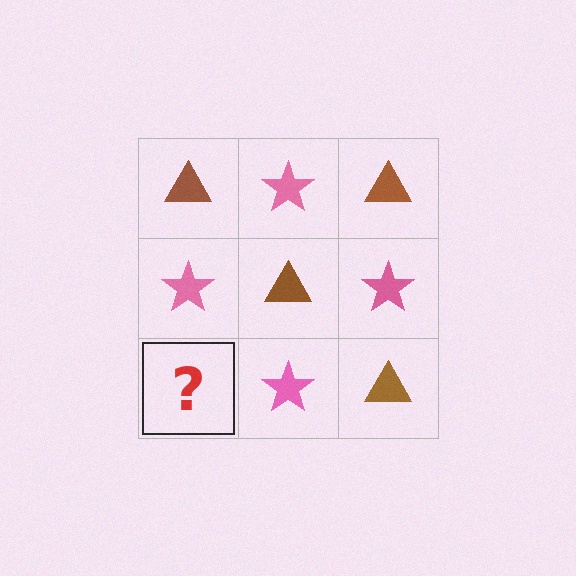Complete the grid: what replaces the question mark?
The question mark should be replaced with a brown triangle.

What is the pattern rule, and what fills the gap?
The rule is that it alternates brown triangle and pink star in a checkerboard pattern. The gap should be filled with a brown triangle.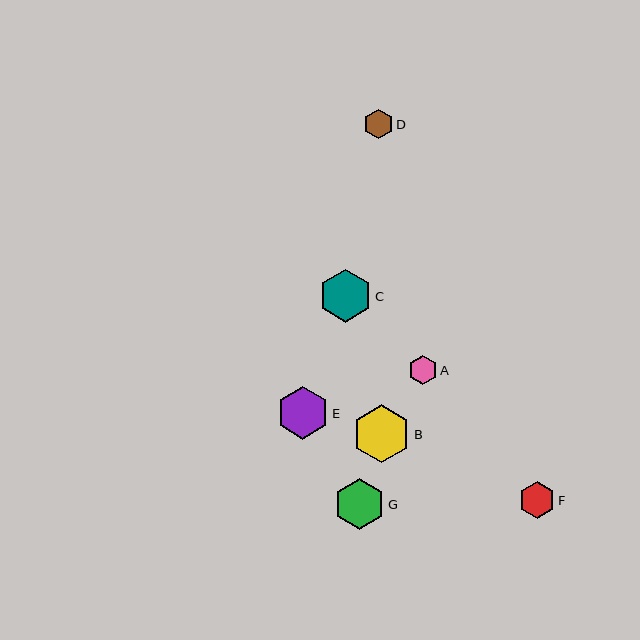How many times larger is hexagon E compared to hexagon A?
Hexagon E is approximately 1.8 times the size of hexagon A.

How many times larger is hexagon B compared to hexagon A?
Hexagon B is approximately 2.0 times the size of hexagon A.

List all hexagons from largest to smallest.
From largest to smallest: B, C, E, G, F, D, A.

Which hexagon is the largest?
Hexagon B is the largest with a size of approximately 58 pixels.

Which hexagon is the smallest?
Hexagon A is the smallest with a size of approximately 29 pixels.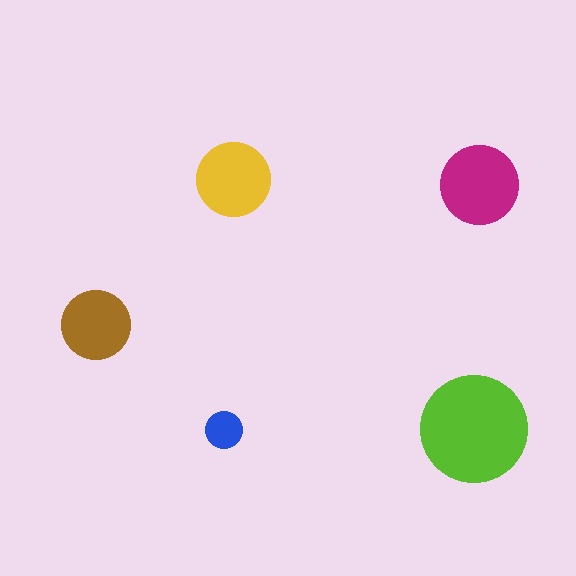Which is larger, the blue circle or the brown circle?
The brown one.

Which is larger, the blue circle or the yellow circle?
The yellow one.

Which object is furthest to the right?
The magenta circle is rightmost.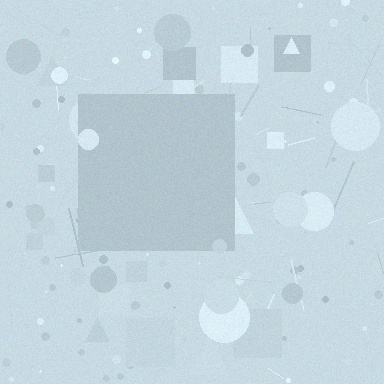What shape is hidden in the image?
A square is hidden in the image.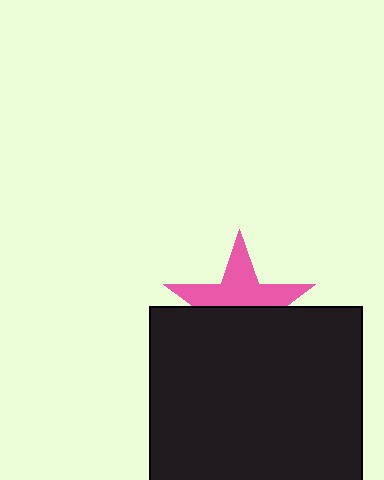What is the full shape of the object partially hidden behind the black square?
The partially hidden object is a pink star.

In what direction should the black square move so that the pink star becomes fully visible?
The black square should move down. That is the shortest direction to clear the overlap and leave the pink star fully visible.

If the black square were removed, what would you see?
You would see the complete pink star.